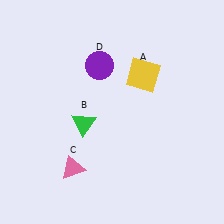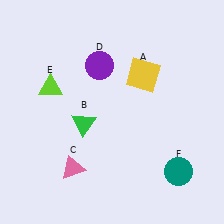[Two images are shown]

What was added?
A lime triangle (E), a teal circle (F) were added in Image 2.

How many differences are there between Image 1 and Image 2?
There are 2 differences between the two images.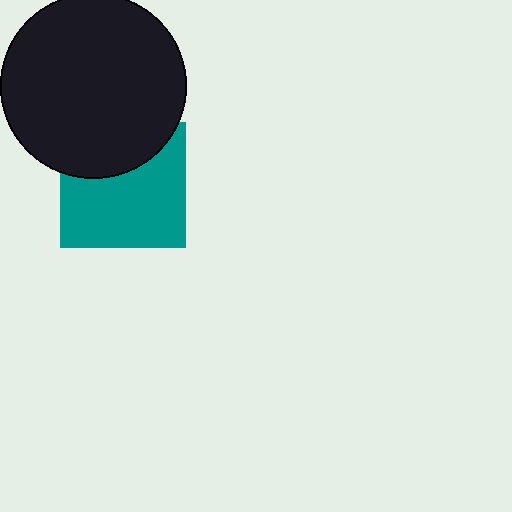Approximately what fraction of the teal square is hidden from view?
Roughly 35% of the teal square is hidden behind the black circle.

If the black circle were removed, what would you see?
You would see the complete teal square.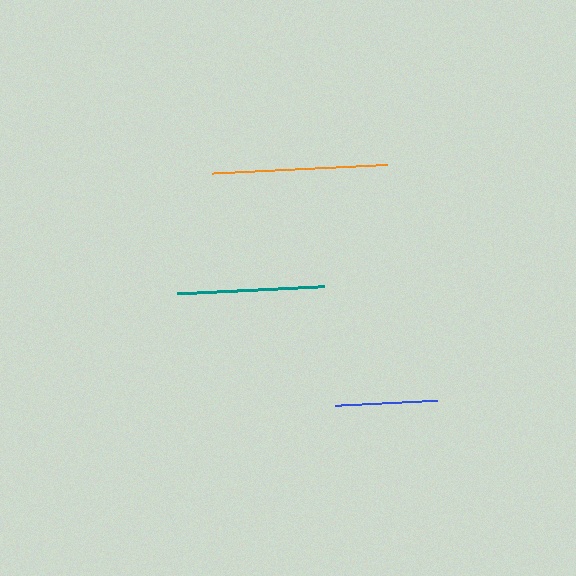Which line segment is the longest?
The orange line is the longest at approximately 174 pixels.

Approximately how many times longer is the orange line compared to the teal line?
The orange line is approximately 1.2 times the length of the teal line.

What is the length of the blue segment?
The blue segment is approximately 102 pixels long.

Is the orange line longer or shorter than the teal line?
The orange line is longer than the teal line.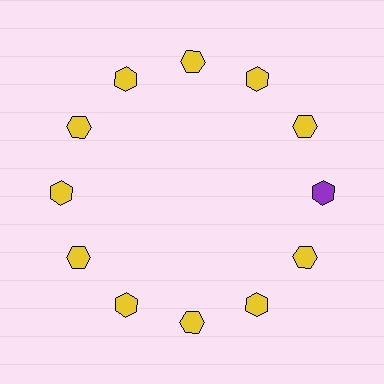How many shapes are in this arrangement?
There are 12 shapes arranged in a ring pattern.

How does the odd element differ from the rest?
It has a different color: purple instead of yellow.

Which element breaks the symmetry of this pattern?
The purple hexagon at roughly the 3 o'clock position breaks the symmetry. All other shapes are yellow hexagons.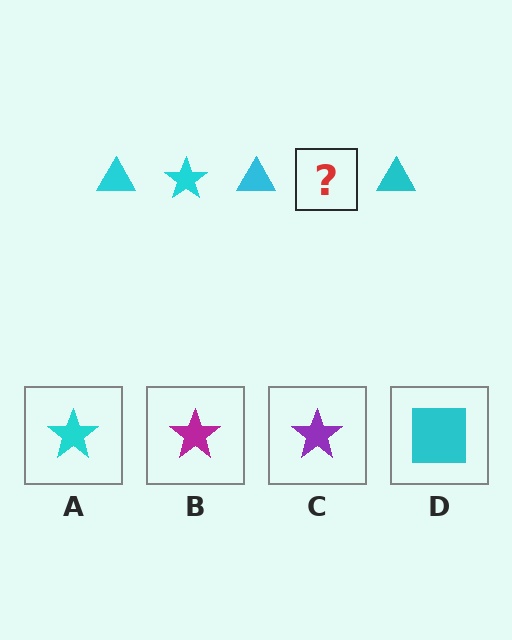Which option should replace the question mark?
Option A.